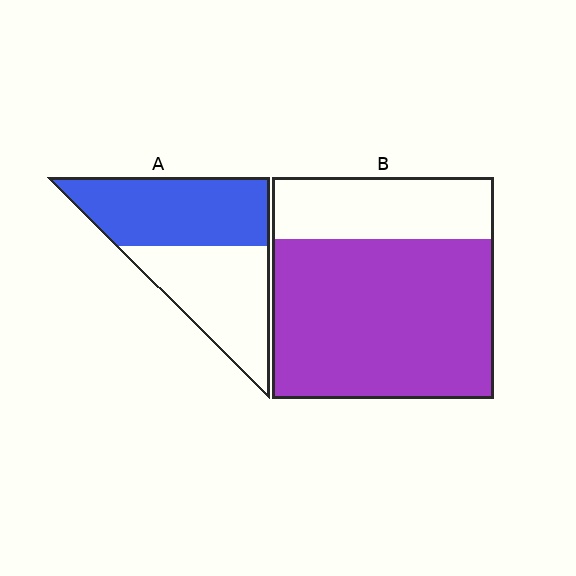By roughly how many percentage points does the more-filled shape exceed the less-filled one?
By roughly 20 percentage points (B over A).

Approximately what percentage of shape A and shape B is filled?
A is approximately 50% and B is approximately 70%.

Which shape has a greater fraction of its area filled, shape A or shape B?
Shape B.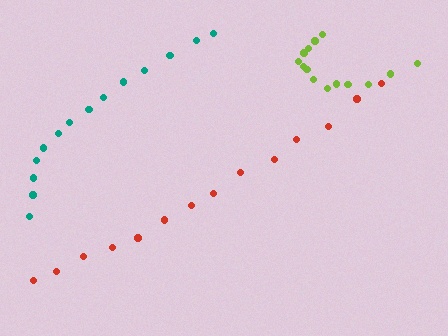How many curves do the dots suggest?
There are 3 distinct paths.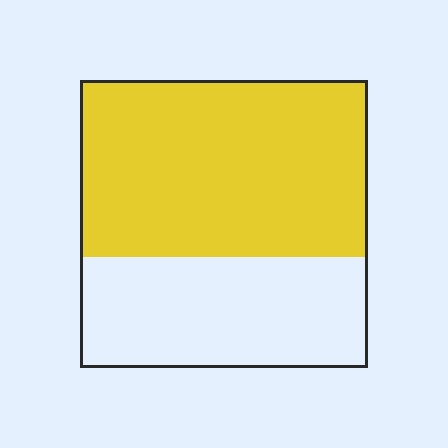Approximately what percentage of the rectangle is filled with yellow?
Approximately 60%.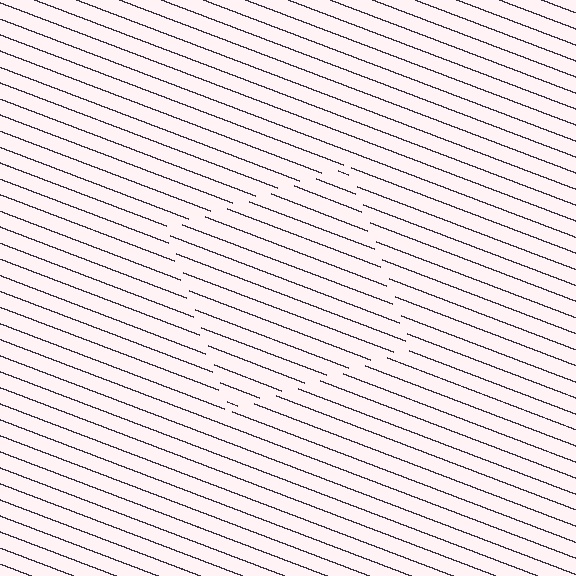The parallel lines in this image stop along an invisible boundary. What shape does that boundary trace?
An illusory square. The interior of the shape contains the same grating, shifted by half a period — the contour is defined by the phase discontinuity where line-ends from the inner and outer gratings abut.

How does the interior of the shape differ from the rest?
The interior of the shape contains the same grating, shifted by half a period — the contour is defined by the phase discontinuity where line-ends from the inner and outer gratings abut.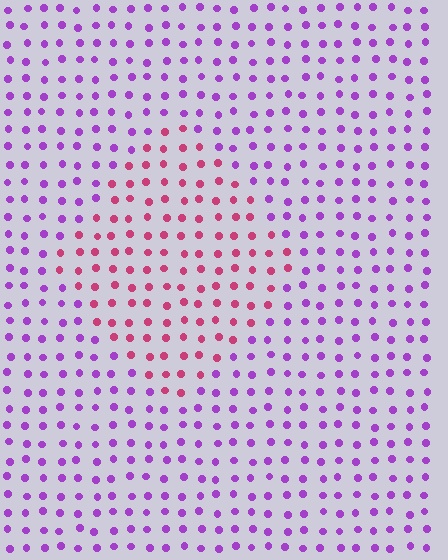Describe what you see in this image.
The image is filled with small purple elements in a uniform arrangement. A diamond-shaped region is visible where the elements are tinted to a slightly different hue, forming a subtle color boundary.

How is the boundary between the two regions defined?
The boundary is defined purely by a slight shift in hue (about 51 degrees). Spacing, size, and orientation are identical on both sides.